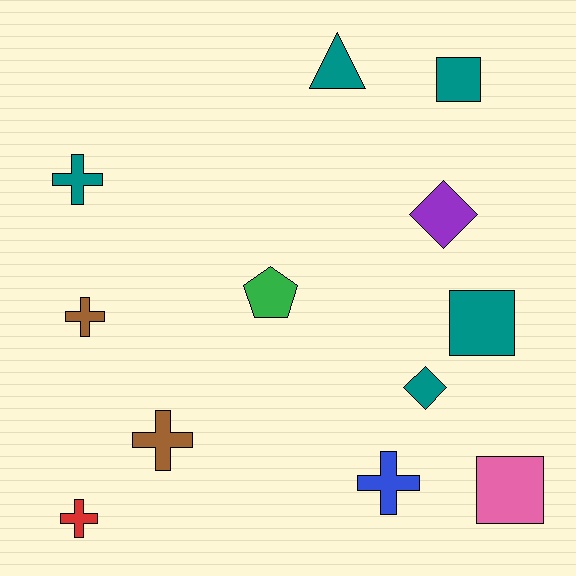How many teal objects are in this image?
There are 5 teal objects.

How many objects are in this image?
There are 12 objects.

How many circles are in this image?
There are no circles.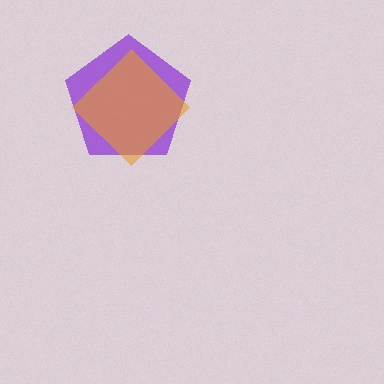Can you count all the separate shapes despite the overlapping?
Yes, there are 2 separate shapes.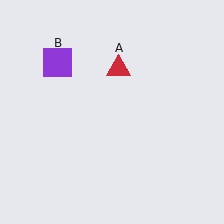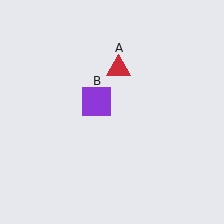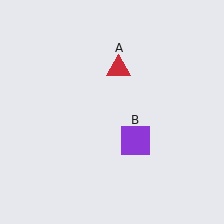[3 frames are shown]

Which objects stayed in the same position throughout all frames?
Red triangle (object A) remained stationary.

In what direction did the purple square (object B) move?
The purple square (object B) moved down and to the right.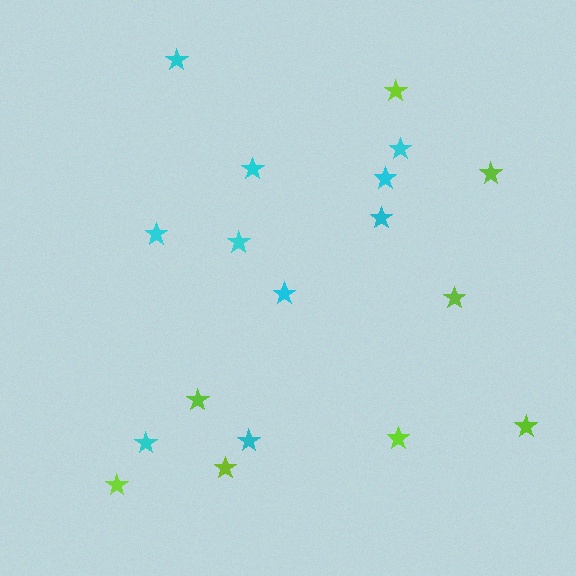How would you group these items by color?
There are 2 groups: one group of lime stars (8) and one group of cyan stars (10).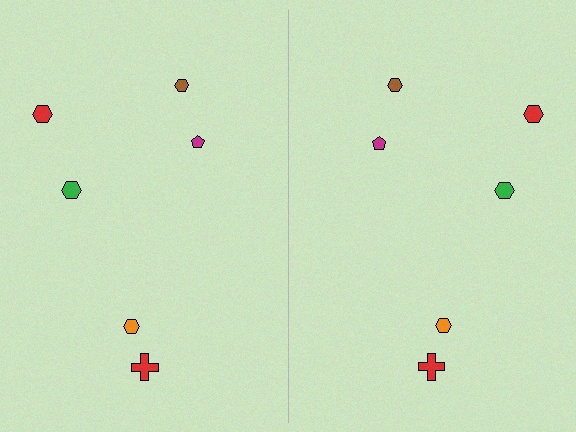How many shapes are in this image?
There are 12 shapes in this image.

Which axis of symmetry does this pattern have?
The pattern has a vertical axis of symmetry running through the center of the image.